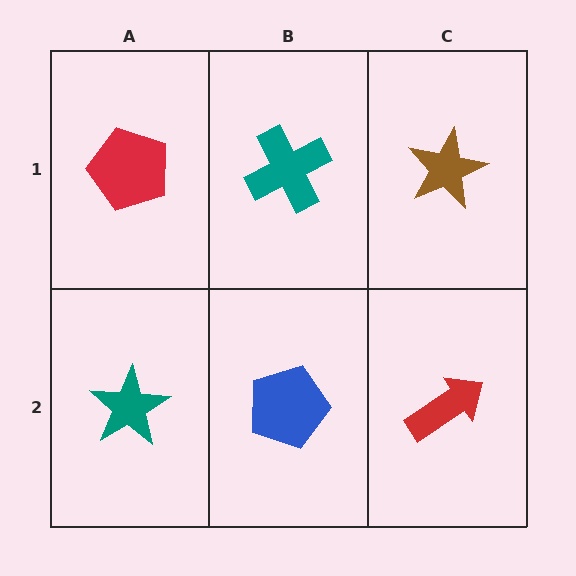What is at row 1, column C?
A brown star.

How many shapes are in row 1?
3 shapes.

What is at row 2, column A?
A teal star.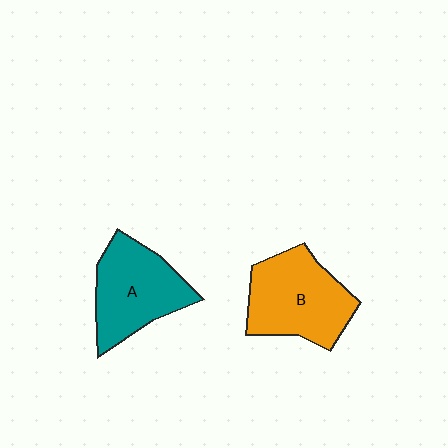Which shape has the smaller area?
Shape A (teal).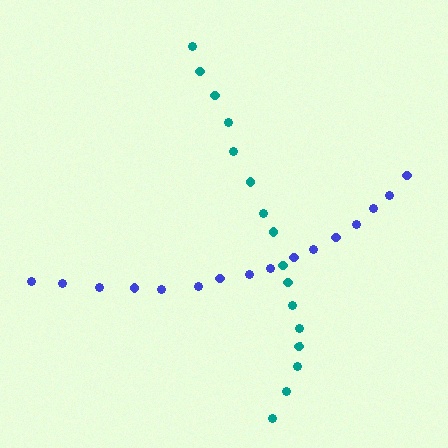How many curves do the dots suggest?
There are 2 distinct paths.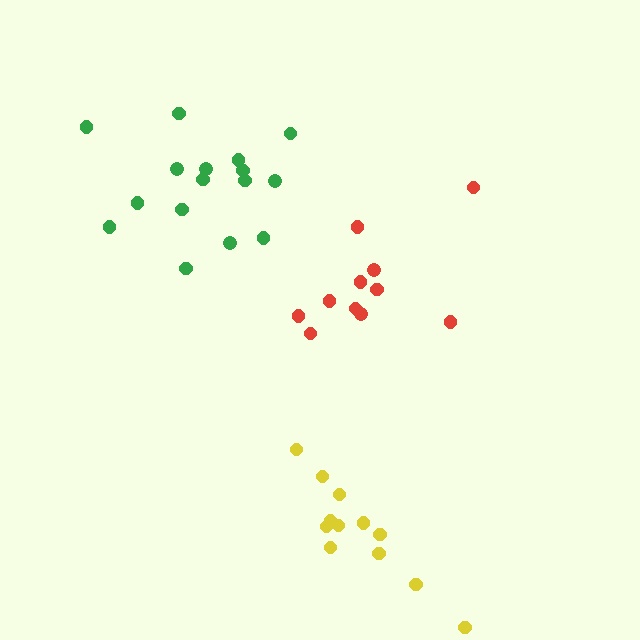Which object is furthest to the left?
The green cluster is leftmost.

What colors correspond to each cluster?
The clusters are colored: yellow, red, green.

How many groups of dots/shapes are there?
There are 3 groups.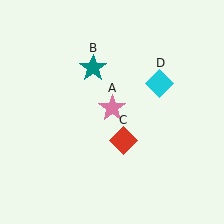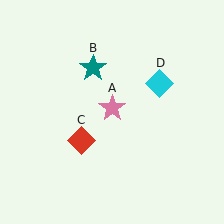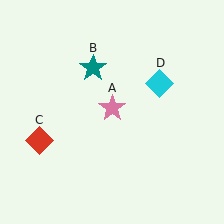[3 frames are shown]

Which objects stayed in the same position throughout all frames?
Pink star (object A) and teal star (object B) and cyan diamond (object D) remained stationary.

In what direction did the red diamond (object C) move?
The red diamond (object C) moved left.